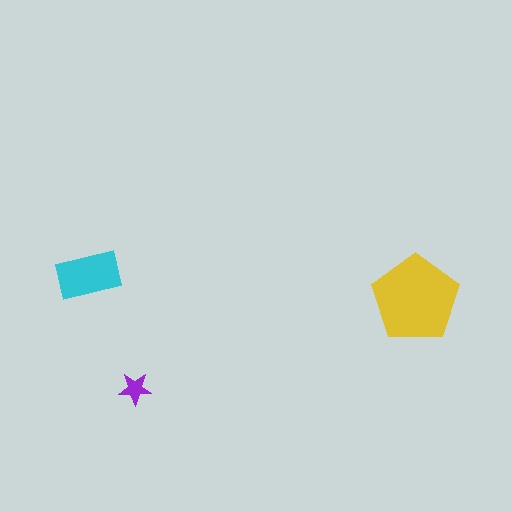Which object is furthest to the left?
The cyan rectangle is leftmost.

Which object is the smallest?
The purple star.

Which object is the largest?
The yellow pentagon.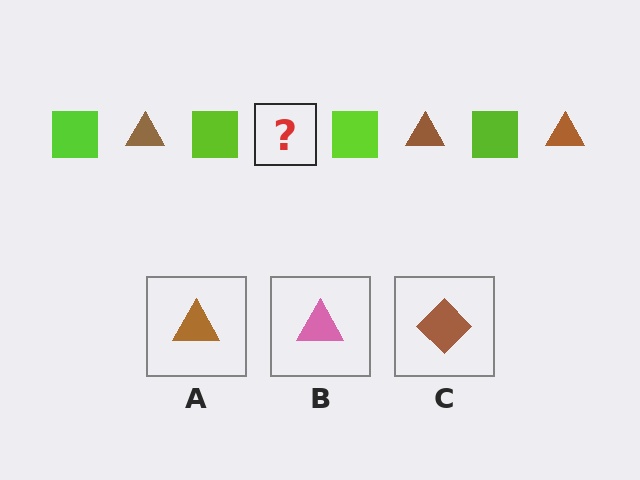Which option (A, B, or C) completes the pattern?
A.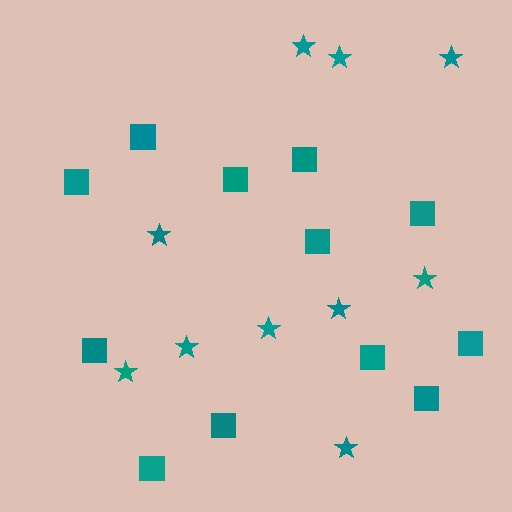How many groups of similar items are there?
There are 2 groups: one group of stars (10) and one group of squares (12).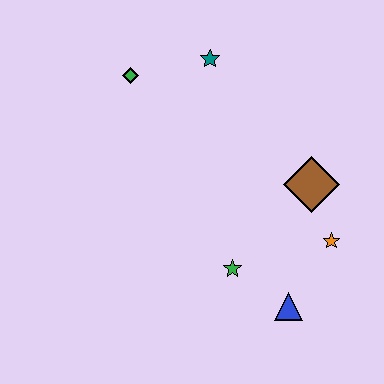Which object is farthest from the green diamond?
The blue triangle is farthest from the green diamond.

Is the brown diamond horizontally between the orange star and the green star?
Yes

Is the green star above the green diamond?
No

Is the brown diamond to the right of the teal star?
Yes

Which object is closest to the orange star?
The brown diamond is closest to the orange star.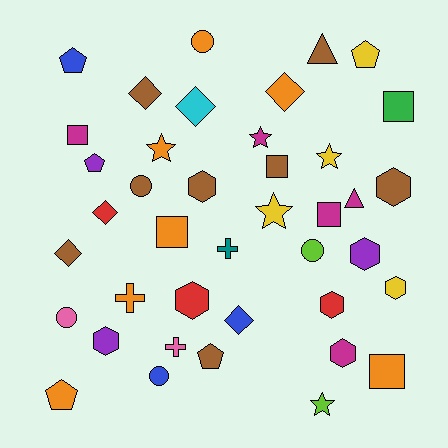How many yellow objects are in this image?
There are 4 yellow objects.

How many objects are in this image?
There are 40 objects.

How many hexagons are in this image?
There are 8 hexagons.